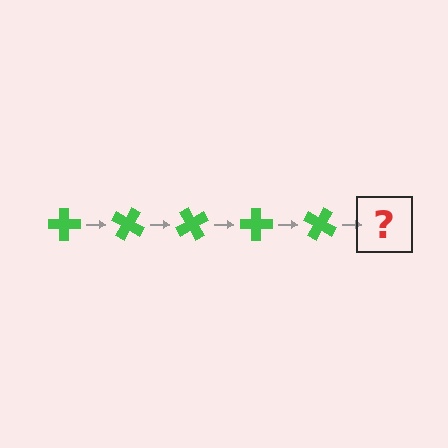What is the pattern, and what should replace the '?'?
The pattern is that the cross rotates 30 degrees each step. The '?' should be a green cross rotated 150 degrees.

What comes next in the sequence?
The next element should be a green cross rotated 150 degrees.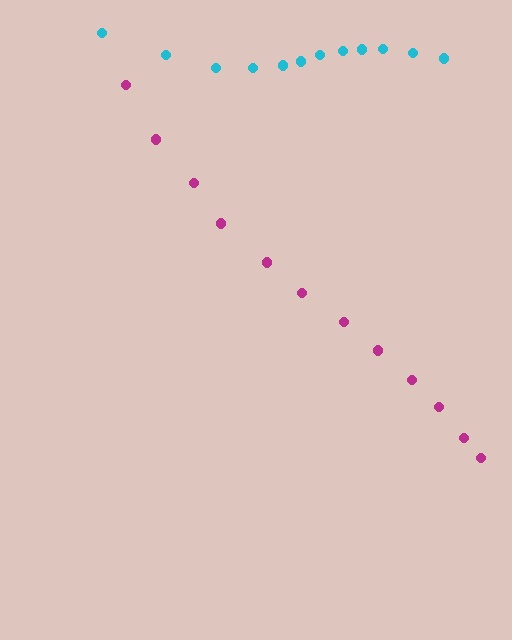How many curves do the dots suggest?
There are 2 distinct paths.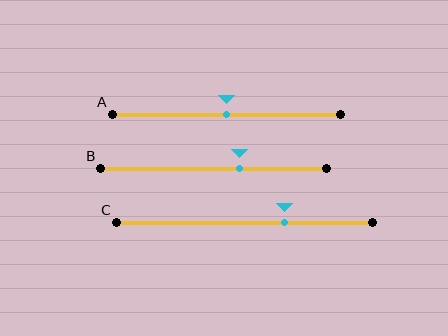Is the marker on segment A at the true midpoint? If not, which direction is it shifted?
Yes, the marker on segment A is at the true midpoint.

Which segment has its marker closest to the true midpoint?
Segment A has its marker closest to the true midpoint.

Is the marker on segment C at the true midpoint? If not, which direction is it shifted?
No, the marker on segment C is shifted to the right by about 16% of the segment length.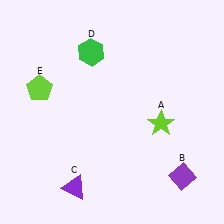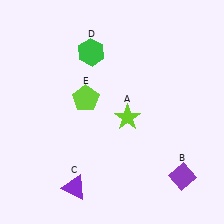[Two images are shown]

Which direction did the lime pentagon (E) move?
The lime pentagon (E) moved right.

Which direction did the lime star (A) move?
The lime star (A) moved left.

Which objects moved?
The objects that moved are: the lime star (A), the lime pentagon (E).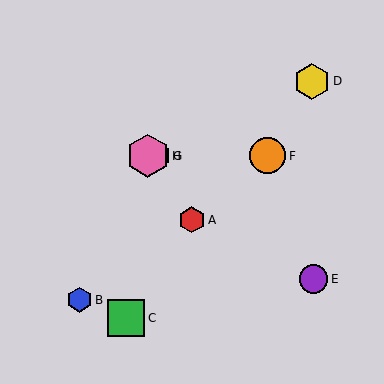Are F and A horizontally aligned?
No, F is at y≈156 and A is at y≈220.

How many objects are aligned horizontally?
3 objects (F, G, H) are aligned horizontally.